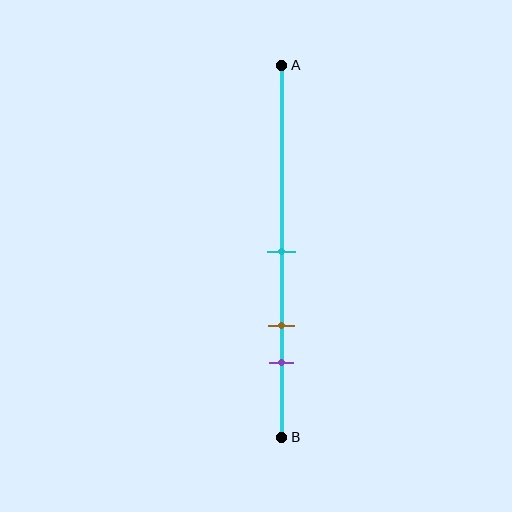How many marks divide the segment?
There are 3 marks dividing the segment.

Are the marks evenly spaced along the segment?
Yes, the marks are approximately evenly spaced.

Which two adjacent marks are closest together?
The brown and purple marks are the closest adjacent pair.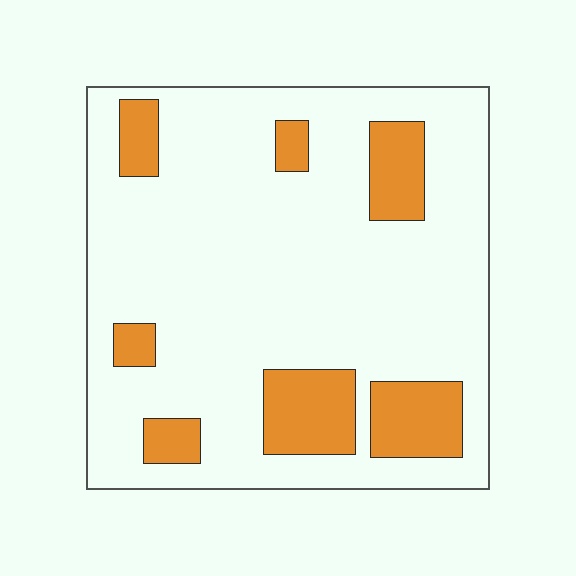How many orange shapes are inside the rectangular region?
7.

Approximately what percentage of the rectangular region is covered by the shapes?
Approximately 20%.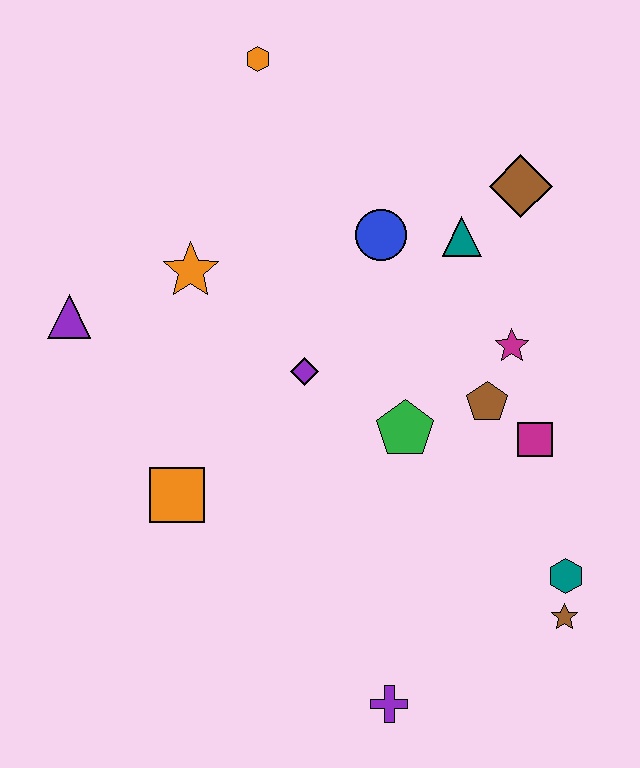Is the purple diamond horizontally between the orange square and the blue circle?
Yes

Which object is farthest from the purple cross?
The orange hexagon is farthest from the purple cross.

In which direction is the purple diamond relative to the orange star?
The purple diamond is to the right of the orange star.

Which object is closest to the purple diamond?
The green pentagon is closest to the purple diamond.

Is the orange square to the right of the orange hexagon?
No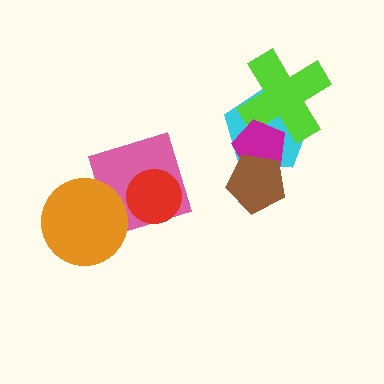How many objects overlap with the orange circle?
1 object overlaps with the orange circle.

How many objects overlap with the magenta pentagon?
3 objects overlap with the magenta pentagon.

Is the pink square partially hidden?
Yes, it is partially covered by another shape.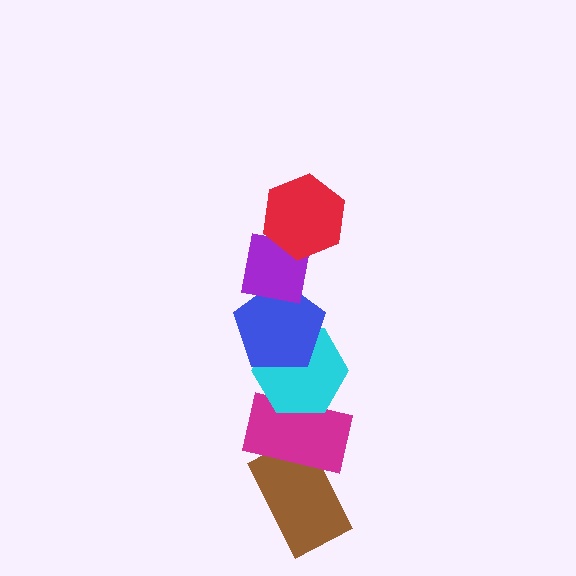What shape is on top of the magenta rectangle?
The cyan hexagon is on top of the magenta rectangle.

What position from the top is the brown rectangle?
The brown rectangle is 6th from the top.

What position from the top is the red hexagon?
The red hexagon is 1st from the top.